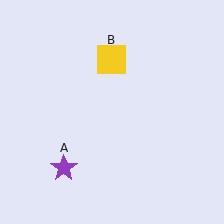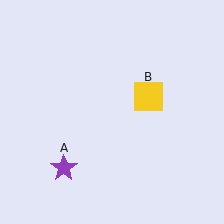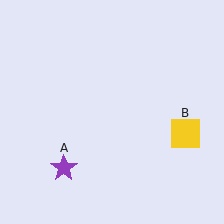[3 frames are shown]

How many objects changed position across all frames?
1 object changed position: yellow square (object B).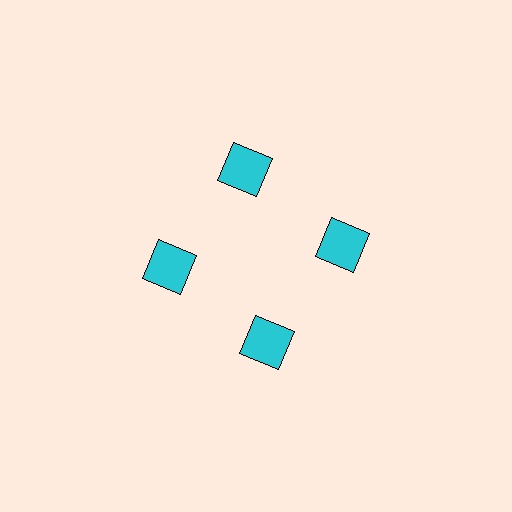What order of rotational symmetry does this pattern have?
This pattern has 4-fold rotational symmetry.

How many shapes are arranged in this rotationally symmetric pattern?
There are 4 shapes, arranged in 4 groups of 1.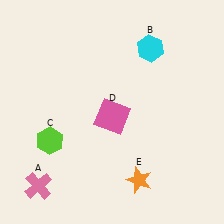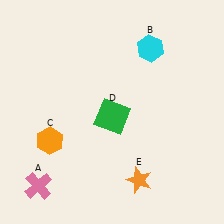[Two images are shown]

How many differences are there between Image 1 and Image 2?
There are 2 differences between the two images.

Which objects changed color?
C changed from lime to orange. D changed from pink to green.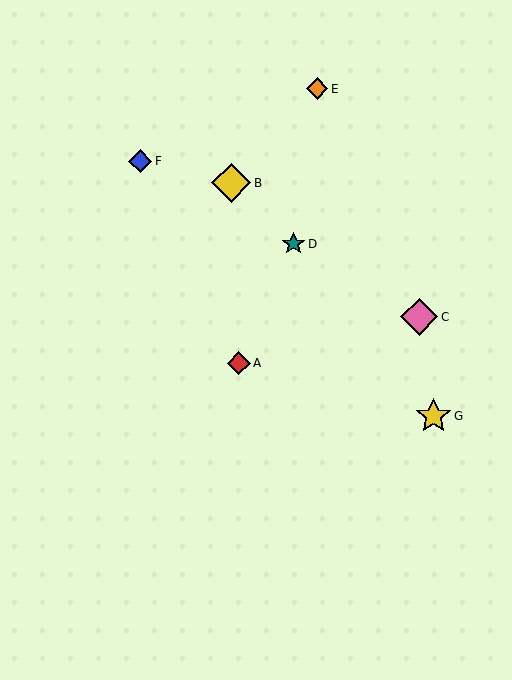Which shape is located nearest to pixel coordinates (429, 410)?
The yellow star (labeled G) at (433, 416) is nearest to that location.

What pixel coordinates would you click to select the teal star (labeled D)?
Click at (293, 244) to select the teal star D.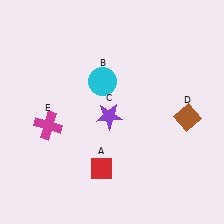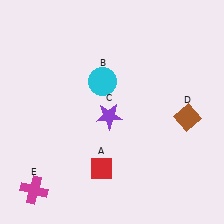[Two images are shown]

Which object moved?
The magenta cross (E) moved down.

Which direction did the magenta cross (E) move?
The magenta cross (E) moved down.